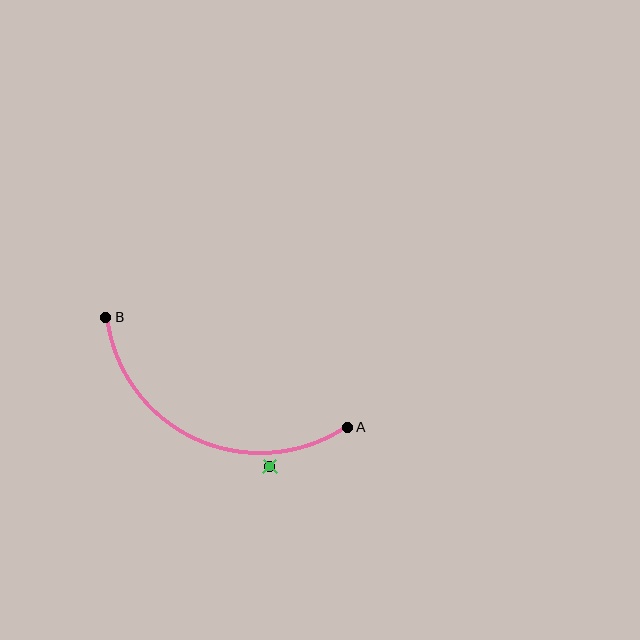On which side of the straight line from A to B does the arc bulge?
The arc bulges below the straight line connecting A and B.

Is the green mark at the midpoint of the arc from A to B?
No — the green mark does not lie on the arc at all. It sits slightly outside the curve.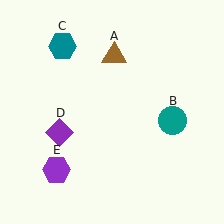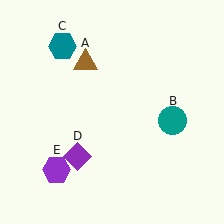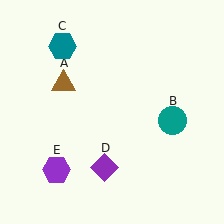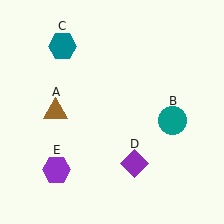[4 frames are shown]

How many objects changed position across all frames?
2 objects changed position: brown triangle (object A), purple diamond (object D).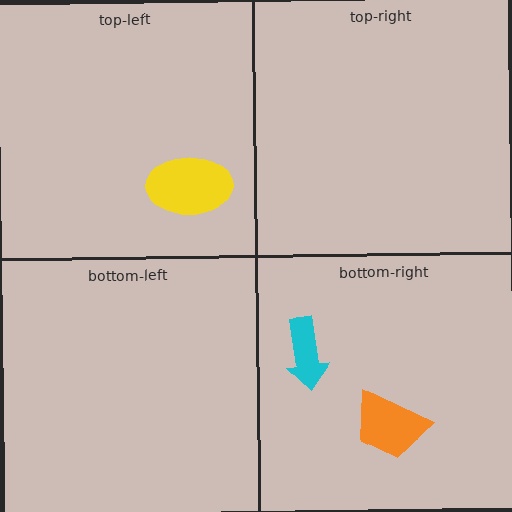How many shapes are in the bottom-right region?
2.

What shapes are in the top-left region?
The yellow ellipse.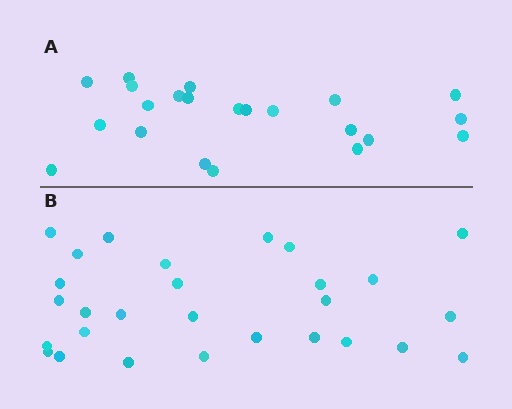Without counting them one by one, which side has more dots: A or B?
Region B (the bottom region) has more dots.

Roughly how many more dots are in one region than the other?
Region B has about 6 more dots than region A.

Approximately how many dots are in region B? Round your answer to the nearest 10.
About 30 dots. (The exact count is 28, which rounds to 30.)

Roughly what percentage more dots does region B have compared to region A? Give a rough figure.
About 25% more.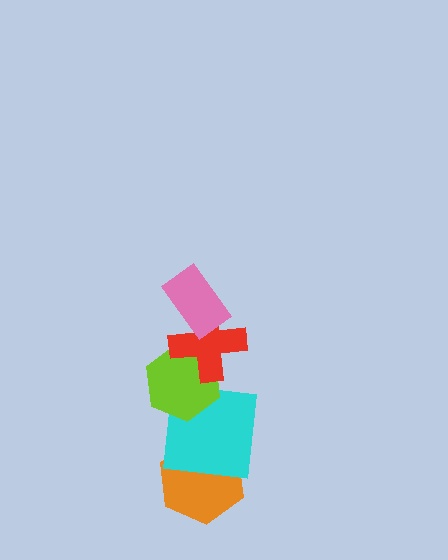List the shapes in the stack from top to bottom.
From top to bottom: the pink rectangle, the red cross, the lime hexagon, the cyan square, the orange hexagon.